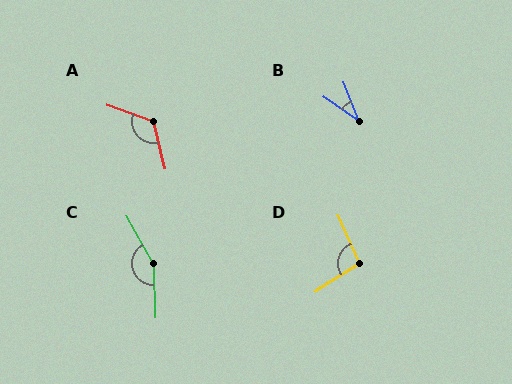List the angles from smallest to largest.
B (33°), D (99°), A (123°), C (153°).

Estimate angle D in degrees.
Approximately 99 degrees.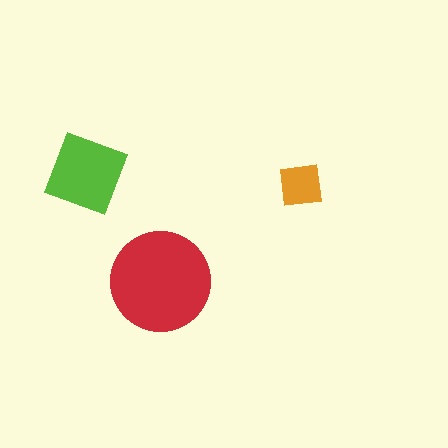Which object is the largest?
The red circle.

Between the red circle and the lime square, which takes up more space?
The red circle.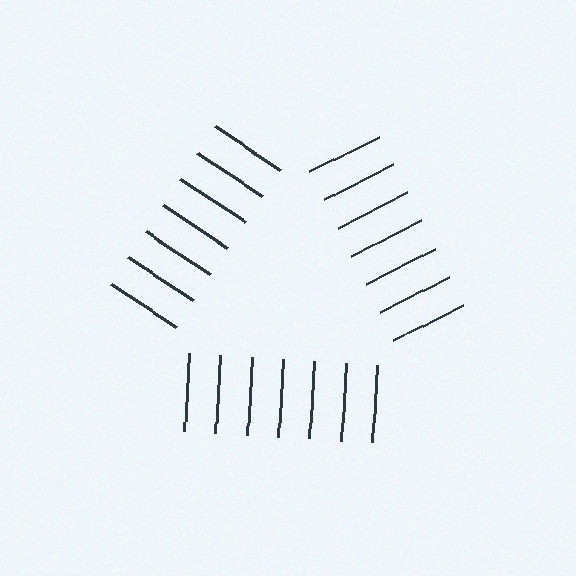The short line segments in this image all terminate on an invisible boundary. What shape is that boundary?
An illusory triangle — the line segments terminate on its edges but no continuous stroke is drawn.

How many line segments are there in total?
21 — 7 along each of the 3 edges.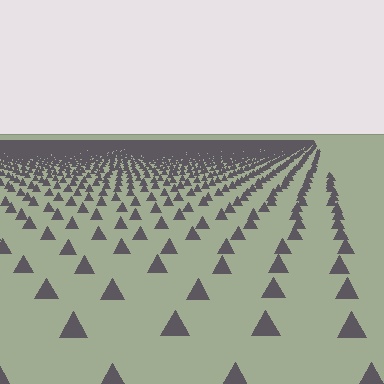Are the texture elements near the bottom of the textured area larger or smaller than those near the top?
Larger. Near the bottom, elements are closer to the viewer and appear at a bigger on-screen size.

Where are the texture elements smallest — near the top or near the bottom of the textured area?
Near the top.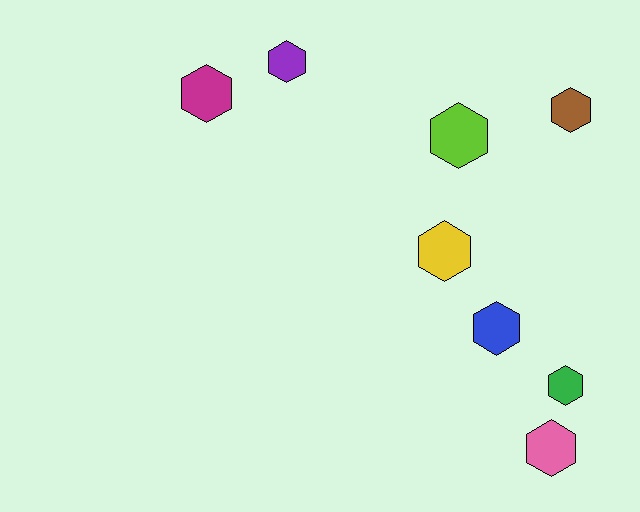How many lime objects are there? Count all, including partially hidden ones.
There is 1 lime object.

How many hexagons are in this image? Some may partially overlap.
There are 8 hexagons.